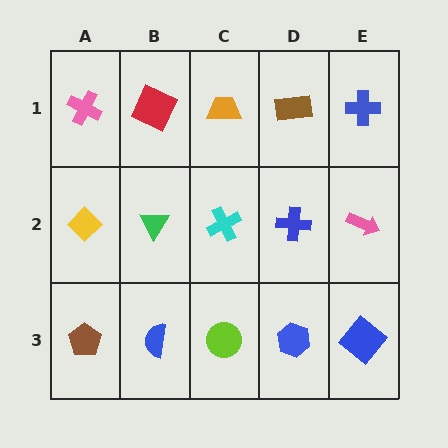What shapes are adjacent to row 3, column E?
A pink arrow (row 2, column E), a blue hexagon (row 3, column D).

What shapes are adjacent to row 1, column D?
A blue cross (row 2, column D), an orange trapezoid (row 1, column C), a blue cross (row 1, column E).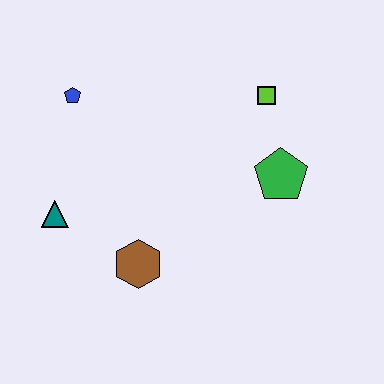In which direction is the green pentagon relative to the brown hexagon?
The green pentagon is to the right of the brown hexagon.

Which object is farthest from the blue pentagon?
The green pentagon is farthest from the blue pentagon.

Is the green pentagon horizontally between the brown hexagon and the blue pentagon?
No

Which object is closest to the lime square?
The green pentagon is closest to the lime square.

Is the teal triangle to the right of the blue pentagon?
No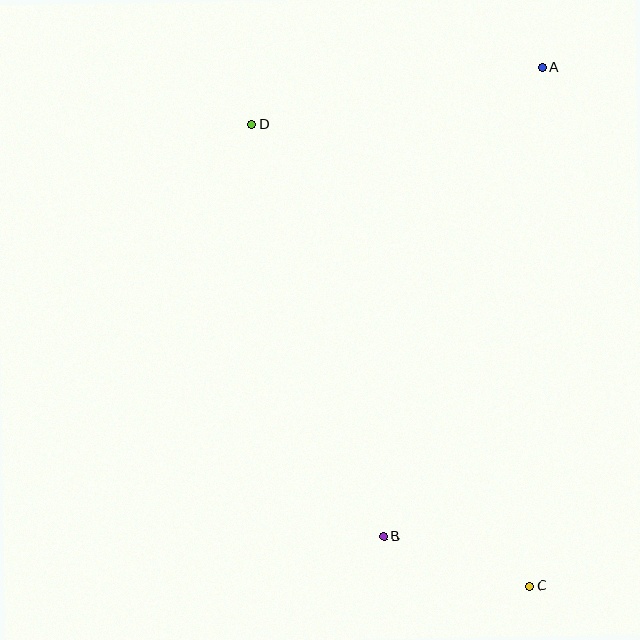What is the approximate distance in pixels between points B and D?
The distance between B and D is approximately 433 pixels.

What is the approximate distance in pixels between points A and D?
The distance between A and D is approximately 296 pixels.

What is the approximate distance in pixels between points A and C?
The distance between A and C is approximately 519 pixels.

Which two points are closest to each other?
Points B and C are closest to each other.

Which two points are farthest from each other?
Points C and D are farthest from each other.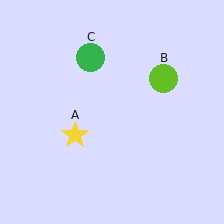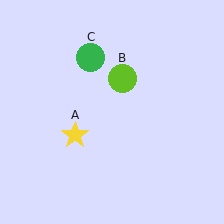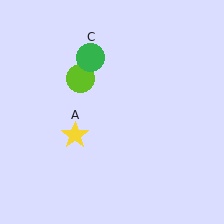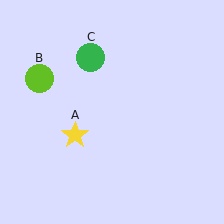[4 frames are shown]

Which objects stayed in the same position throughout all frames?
Yellow star (object A) and green circle (object C) remained stationary.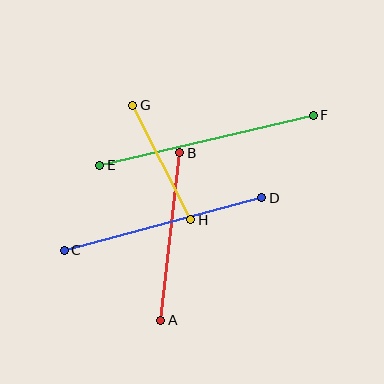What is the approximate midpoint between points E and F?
The midpoint is at approximately (207, 140) pixels.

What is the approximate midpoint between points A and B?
The midpoint is at approximately (170, 237) pixels.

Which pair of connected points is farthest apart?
Points E and F are farthest apart.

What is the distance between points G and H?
The distance is approximately 128 pixels.